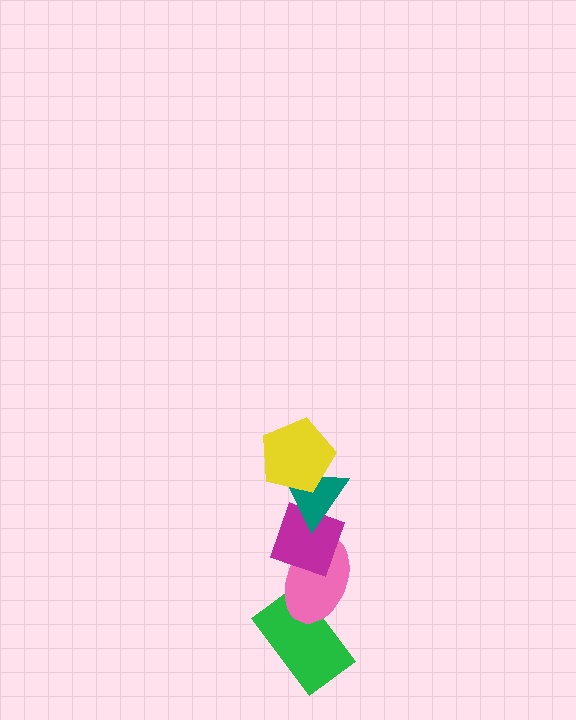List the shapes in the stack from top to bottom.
From top to bottom: the yellow pentagon, the teal triangle, the magenta diamond, the pink ellipse, the green rectangle.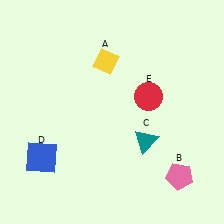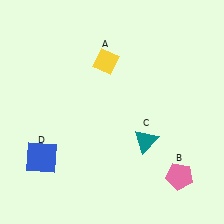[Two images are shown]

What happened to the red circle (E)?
The red circle (E) was removed in Image 2. It was in the top-right area of Image 1.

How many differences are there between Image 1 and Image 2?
There is 1 difference between the two images.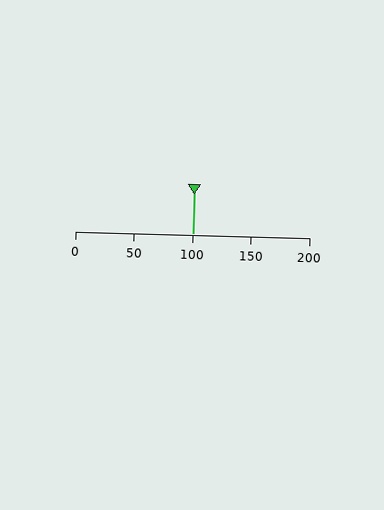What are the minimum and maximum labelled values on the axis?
The axis runs from 0 to 200.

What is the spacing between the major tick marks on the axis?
The major ticks are spaced 50 apart.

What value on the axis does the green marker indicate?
The marker indicates approximately 100.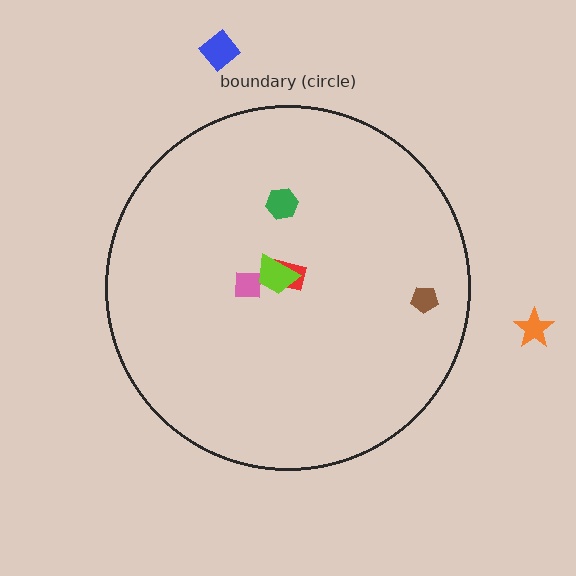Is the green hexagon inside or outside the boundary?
Inside.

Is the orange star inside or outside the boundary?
Outside.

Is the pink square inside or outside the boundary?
Inside.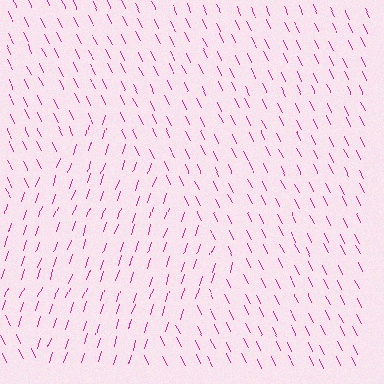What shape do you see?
I see a diamond.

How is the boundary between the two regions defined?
The boundary is defined purely by a change in line orientation (approximately 45 degrees difference). All lines are the same color and thickness.